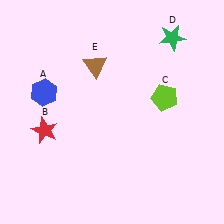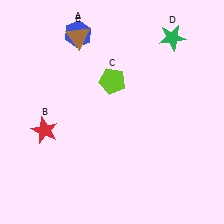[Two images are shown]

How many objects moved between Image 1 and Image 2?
3 objects moved between the two images.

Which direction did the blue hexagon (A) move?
The blue hexagon (A) moved up.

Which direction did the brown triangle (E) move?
The brown triangle (E) moved up.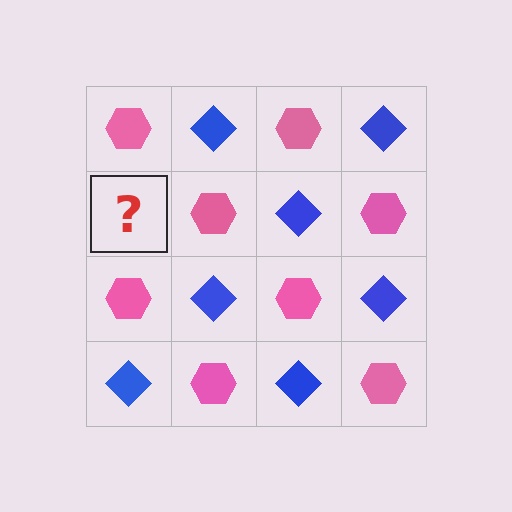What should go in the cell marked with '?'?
The missing cell should contain a blue diamond.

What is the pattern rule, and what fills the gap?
The rule is that it alternates pink hexagon and blue diamond in a checkerboard pattern. The gap should be filled with a blue diamond.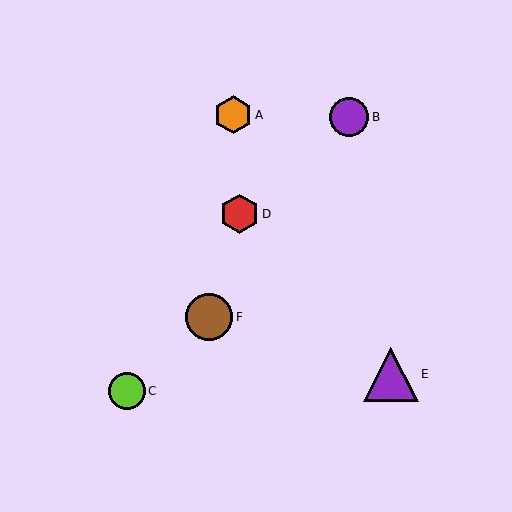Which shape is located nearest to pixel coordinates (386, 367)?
The purple triangle (labeled E) at (391, 374) is nearest to that location.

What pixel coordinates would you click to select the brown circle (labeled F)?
Click at (209, 317) to select the brown circle F.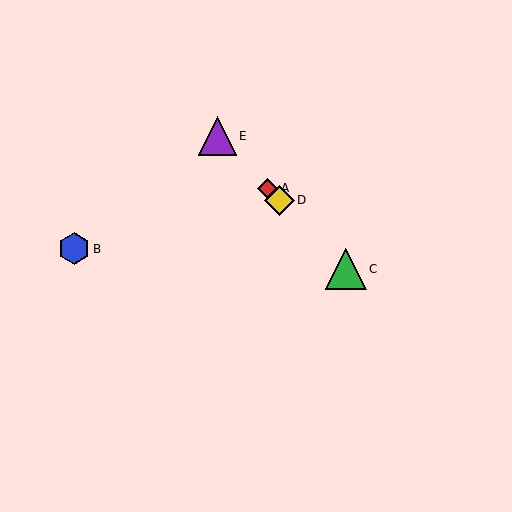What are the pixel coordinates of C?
Object C is at (346, 269).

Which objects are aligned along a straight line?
Objects A, C, D, E are aligned along a straight line.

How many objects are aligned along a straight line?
4 objects (A, C, D, E) are aligned along a straight line.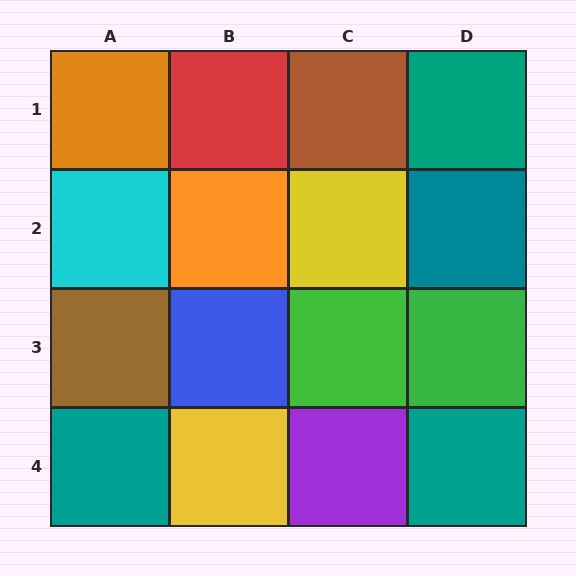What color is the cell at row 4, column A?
Teal.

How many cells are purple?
1 cell is purple.